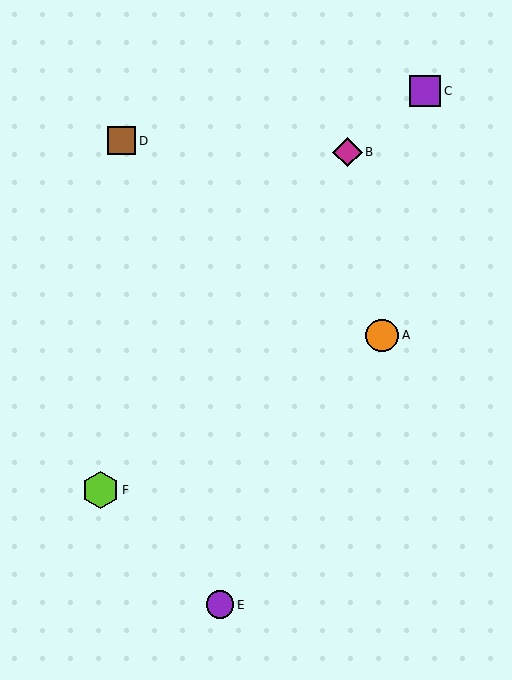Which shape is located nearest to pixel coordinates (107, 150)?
The brown square (labeled D) at (122, 141) is nearest to that location.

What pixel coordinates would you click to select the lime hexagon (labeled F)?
Click at (101, 490) to select the lime hexagon F.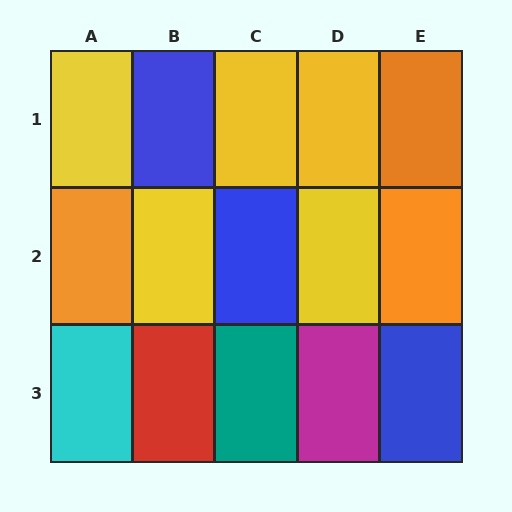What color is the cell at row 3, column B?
Red.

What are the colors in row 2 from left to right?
Orange, yellow, blue, yellow, orange.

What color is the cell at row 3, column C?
Teal.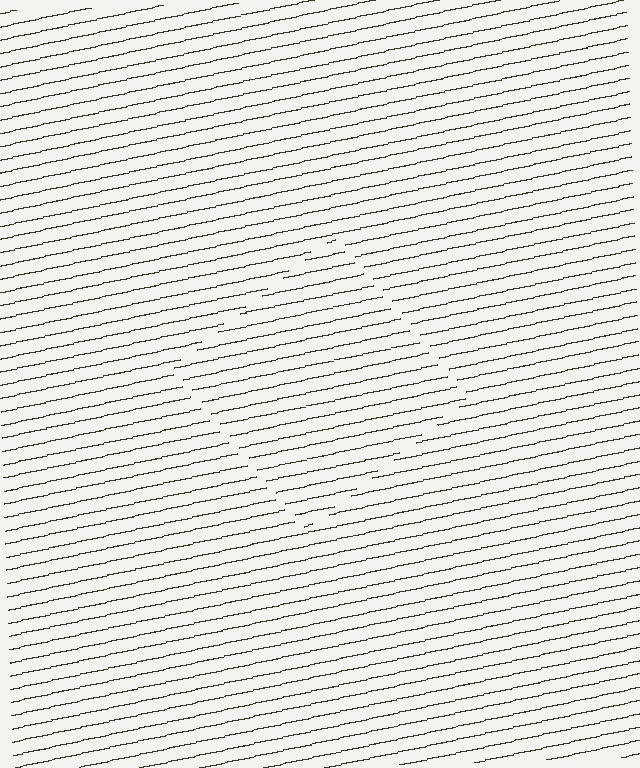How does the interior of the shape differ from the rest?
The interior of the shape contains the same grating, shifted by half a period — the contour is defined by the phase discontinuity where line-ends from the inner and outer gratings abut.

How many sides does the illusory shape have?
4 sides — the line-ends trace a square.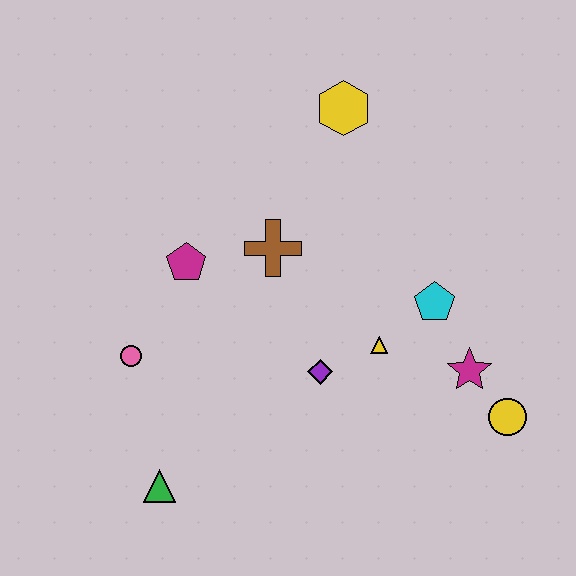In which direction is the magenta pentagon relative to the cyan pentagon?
The magenta pentagon is to the left of the cyan pentagon.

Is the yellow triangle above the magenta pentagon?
No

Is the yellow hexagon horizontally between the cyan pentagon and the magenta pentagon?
Yes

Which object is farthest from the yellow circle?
The pink circle is farthest from the yellow circle.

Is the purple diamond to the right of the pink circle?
Yes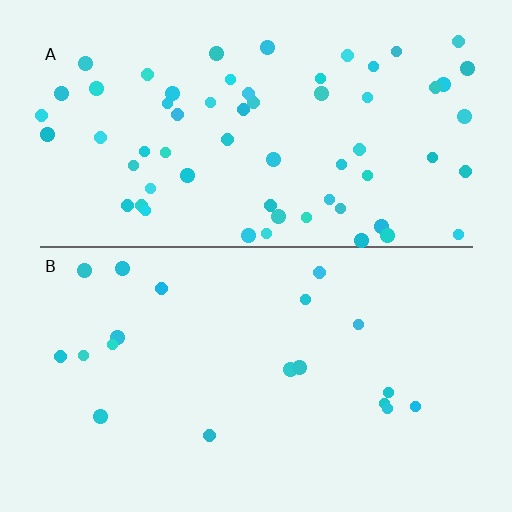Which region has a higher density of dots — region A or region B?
A (the top).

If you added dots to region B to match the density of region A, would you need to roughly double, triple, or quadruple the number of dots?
Approximately triple.